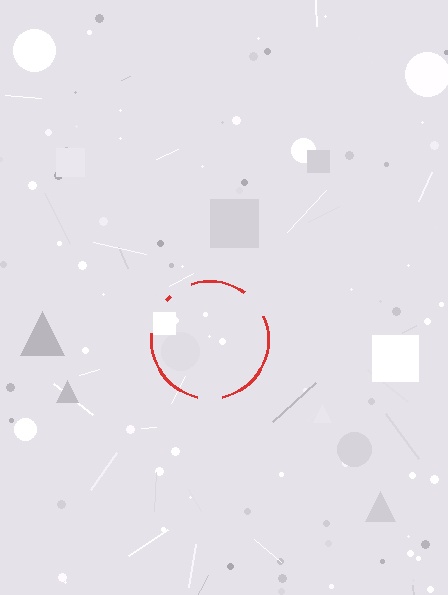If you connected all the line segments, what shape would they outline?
They would outline a circle.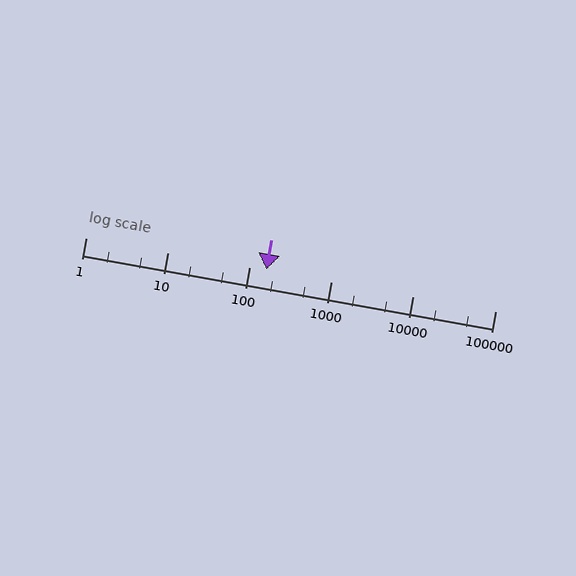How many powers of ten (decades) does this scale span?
The scale spans 5 decades, from 1 to 100000.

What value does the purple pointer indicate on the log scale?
The pointer indicates approximately 160.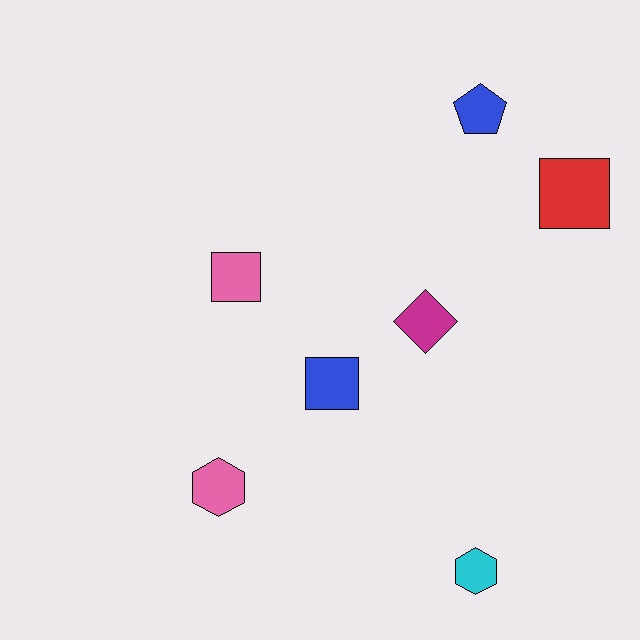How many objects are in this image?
There are 7 objects.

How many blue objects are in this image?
There are 2 blue objects.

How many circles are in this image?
There are no circles.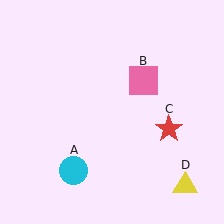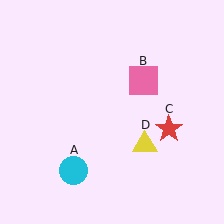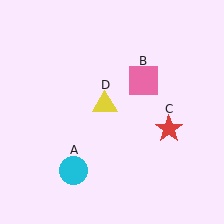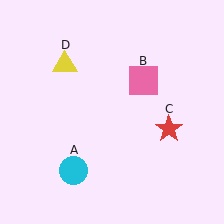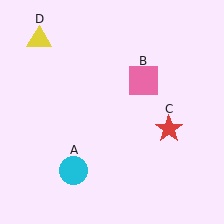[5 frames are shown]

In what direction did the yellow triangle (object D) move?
The yellow triangle (object D) moved up and to the left.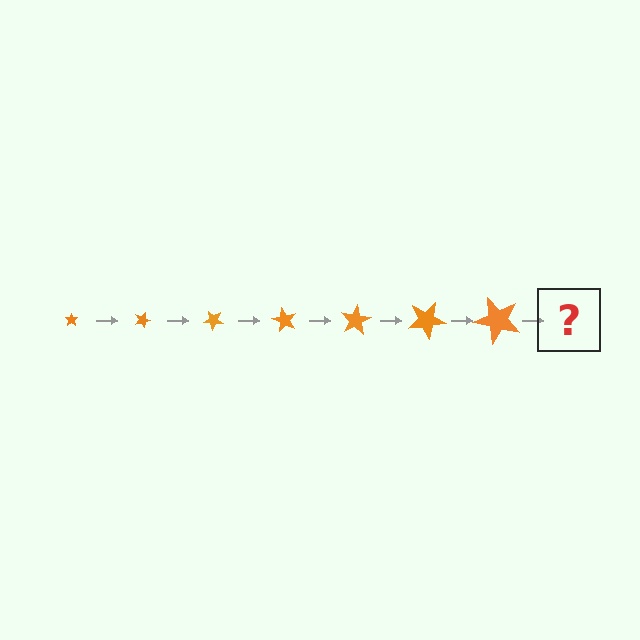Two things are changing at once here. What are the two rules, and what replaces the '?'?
The two rules are that the star grows larger each step and it rotates 20 degrees each step. The '?' should be a star, larger than the previous one and rotated 140 degrees from the start.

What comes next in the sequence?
The next element should be a star, larger than the previous one and rotated 140 degrees from the start.